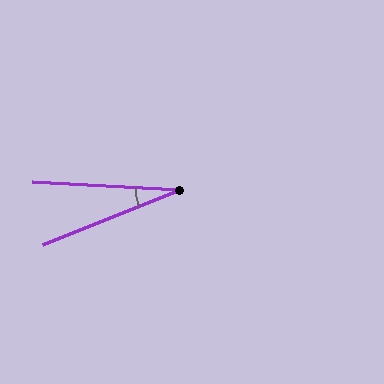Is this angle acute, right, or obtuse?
It is acute.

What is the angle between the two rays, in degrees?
Approximately 25 degrees.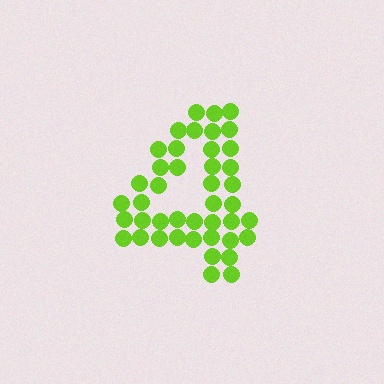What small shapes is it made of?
It is made of small circles.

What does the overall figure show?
The overall figure shows the digit 4.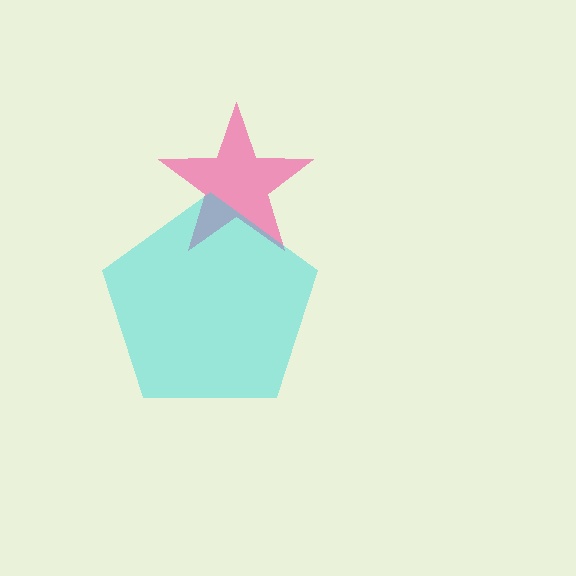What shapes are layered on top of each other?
The layered shapes are: a pink star, a cyan pentagon.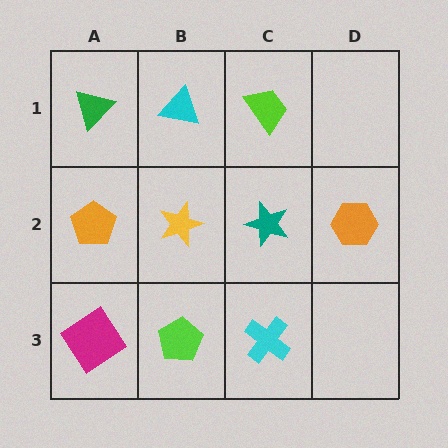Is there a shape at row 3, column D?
No, that cell is empty.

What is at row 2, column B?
A yellow star.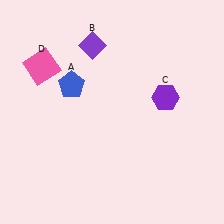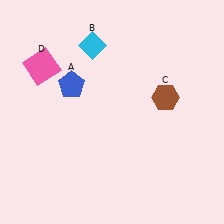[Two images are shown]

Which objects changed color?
B changed from purple to cyan. C changed from purple to brown.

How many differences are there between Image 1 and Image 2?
There are 2 differences between the two images.